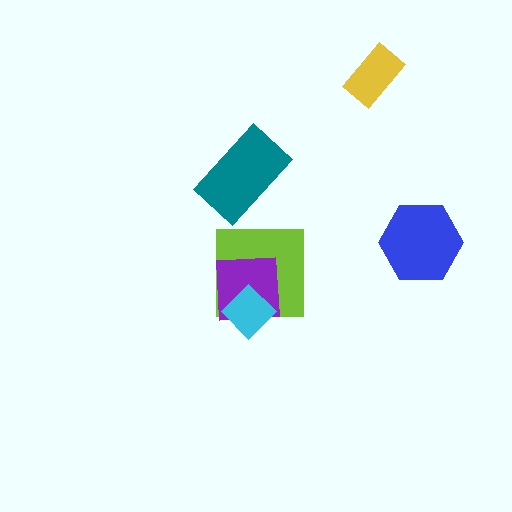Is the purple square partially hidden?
Yes, it is partially covered by another shape.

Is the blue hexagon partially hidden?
No, no other shape covers it.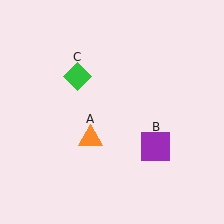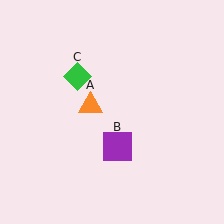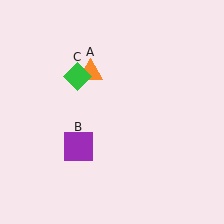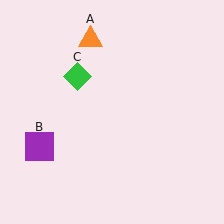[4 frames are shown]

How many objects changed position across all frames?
2 objects changed position: orange triangle (object A), purple square (object B).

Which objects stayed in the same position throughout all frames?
Green diamond (object C) remained stationary.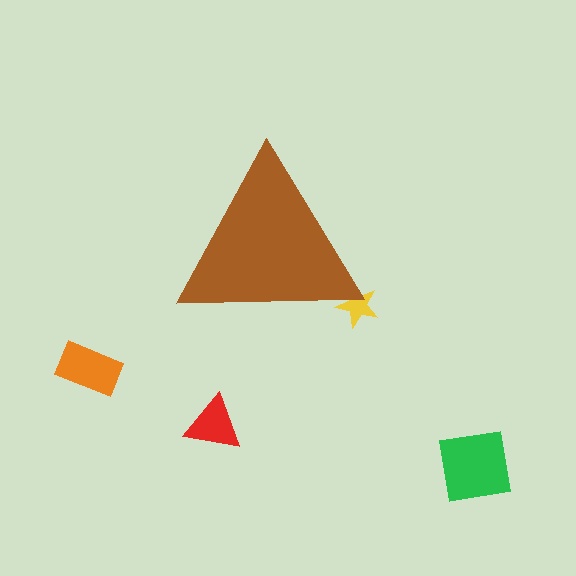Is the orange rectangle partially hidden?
No, the orange rectangle is fully visible.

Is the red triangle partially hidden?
No, the red triangle is fully visible.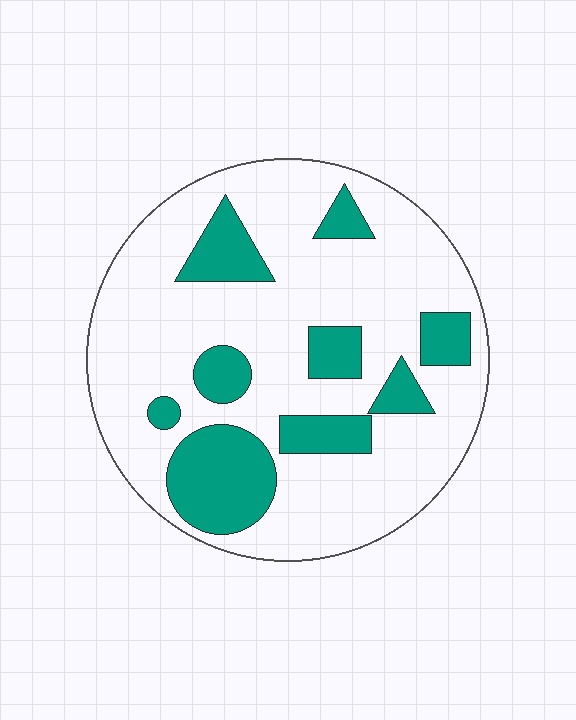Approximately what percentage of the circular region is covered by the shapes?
Approximately 25%.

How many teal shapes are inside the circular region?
9.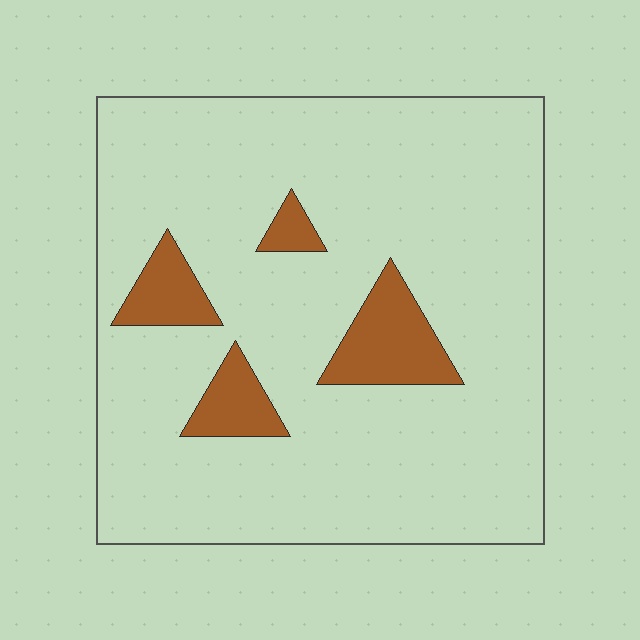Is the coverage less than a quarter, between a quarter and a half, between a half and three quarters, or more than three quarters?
Less than a quarter.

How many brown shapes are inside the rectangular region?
4.